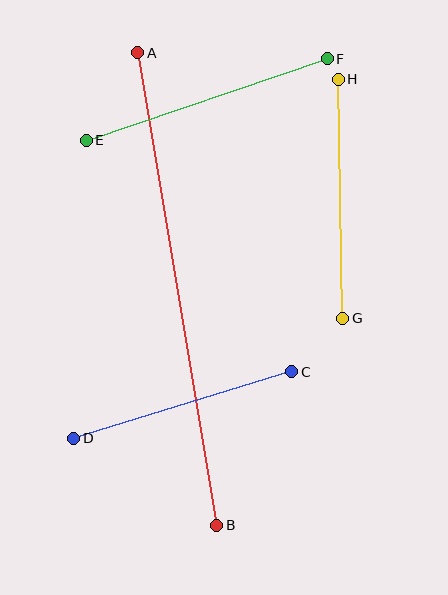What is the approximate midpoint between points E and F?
The midpoint is at approximately (207, 100) pixels.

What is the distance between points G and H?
The distance is approximately 239 pixels.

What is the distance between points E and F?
The distance is approximately 254 pixels.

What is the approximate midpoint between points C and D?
The midpoint is at approximately (183, 405) pixels.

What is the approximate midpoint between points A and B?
The midpoint is at approximately (177, 289) pixels.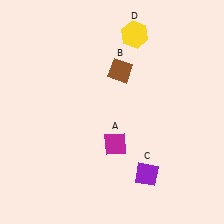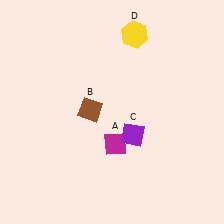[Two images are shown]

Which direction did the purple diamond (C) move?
The purple diamond (C) moved up.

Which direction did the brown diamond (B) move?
The brown diamond (B) moved down.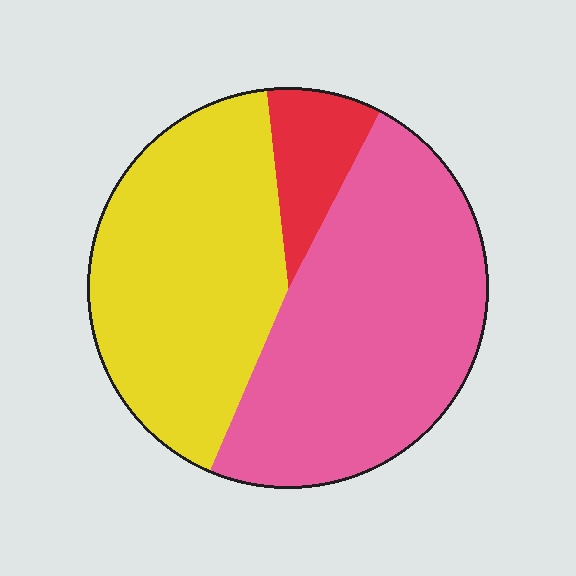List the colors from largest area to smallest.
From largest to smallest: pink, yellow, red.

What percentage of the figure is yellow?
Yellow takes up between a third and a half of the figure.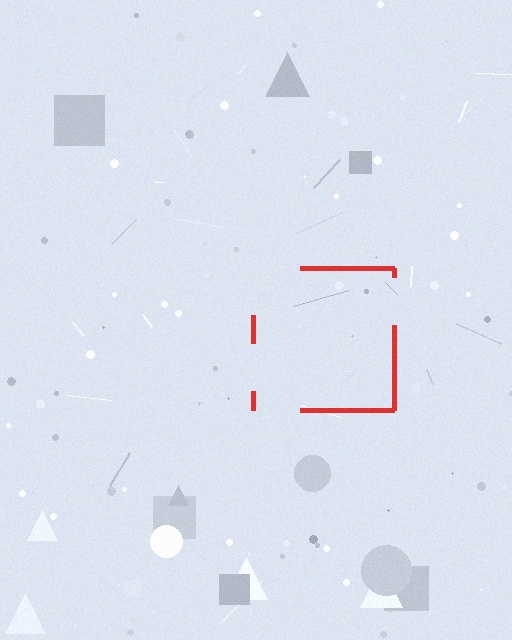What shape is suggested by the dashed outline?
The dashed outline suggests a square.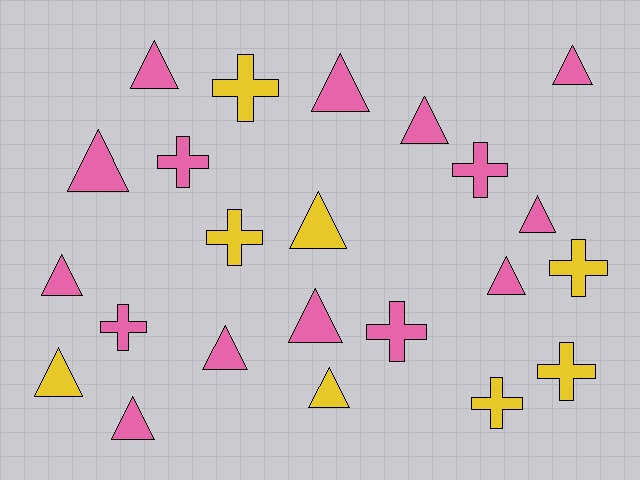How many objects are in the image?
There are 23 objects.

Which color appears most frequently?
Pink, with 15 objects.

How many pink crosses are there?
There are 4 pink crosses.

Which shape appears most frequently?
Triangle, with 14 objects.